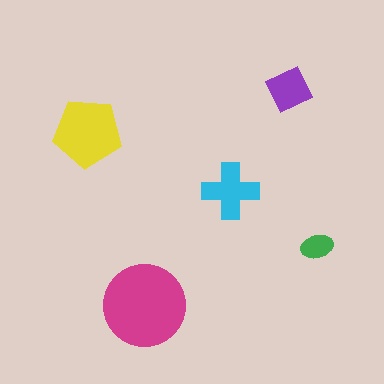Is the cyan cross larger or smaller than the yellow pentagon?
Smaller.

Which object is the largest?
The magenta circle.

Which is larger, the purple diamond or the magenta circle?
The magenta circle.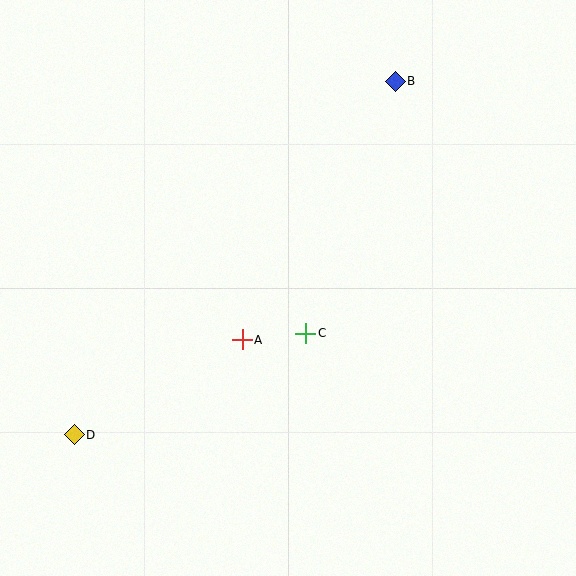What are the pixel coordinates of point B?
Point B is at (395, 81).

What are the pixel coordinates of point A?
Point A is at (242, 340).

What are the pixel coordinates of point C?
Point C is at (306, 333).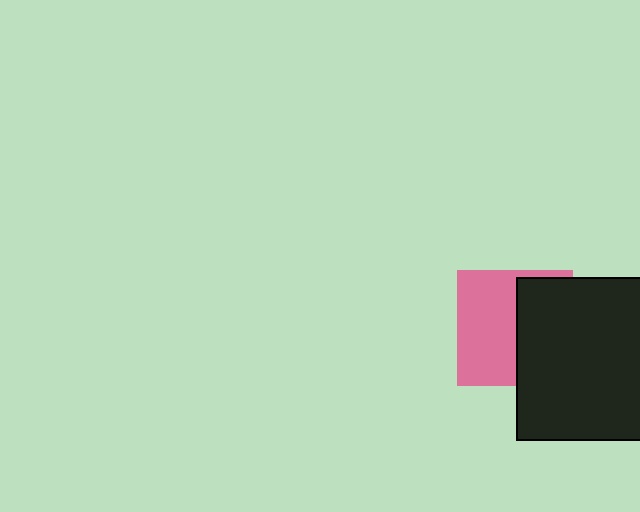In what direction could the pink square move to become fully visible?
The pink square could move left. That would shift it out from behind the black rectangle entirely.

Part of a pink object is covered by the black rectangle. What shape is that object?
It is a square.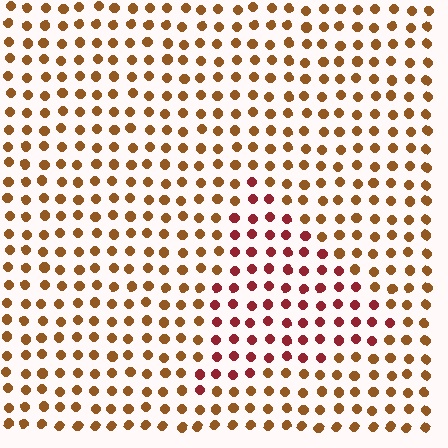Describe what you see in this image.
The image is filled with small brown elements in a uniform arrangement. A triangle-shaped region is visible where the elements are tinted to a slightly different hue, forming a subtle color boundary.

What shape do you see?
I see a triangle.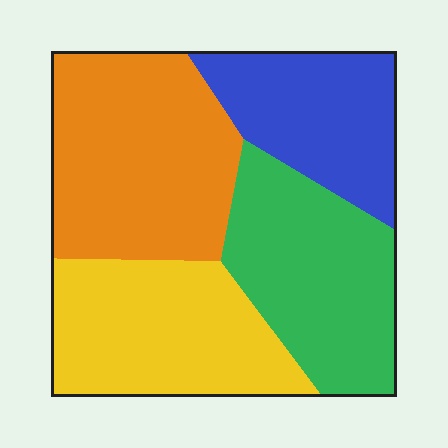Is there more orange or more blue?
Orange.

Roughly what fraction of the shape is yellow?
Yellow takes up about one quarter (1/4) of the shape.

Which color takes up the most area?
Orange, at roughly 30%.